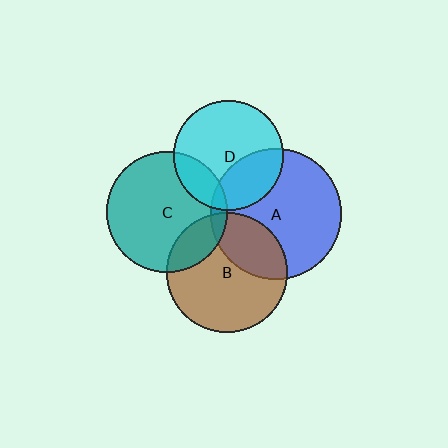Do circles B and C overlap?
Yes.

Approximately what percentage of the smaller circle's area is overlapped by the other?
Approximately 20%.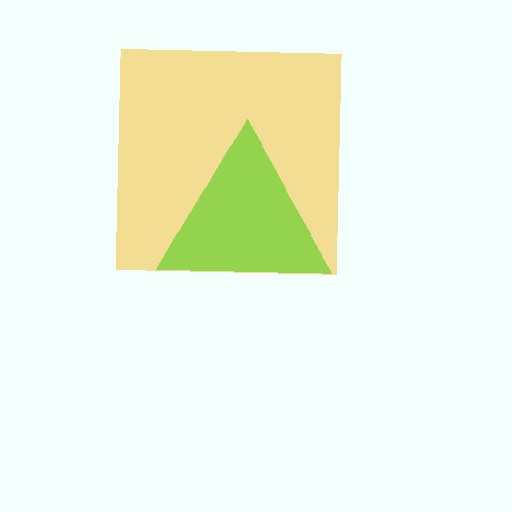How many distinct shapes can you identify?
There are 2 distinct shapes: a yellow square, a lime triangle.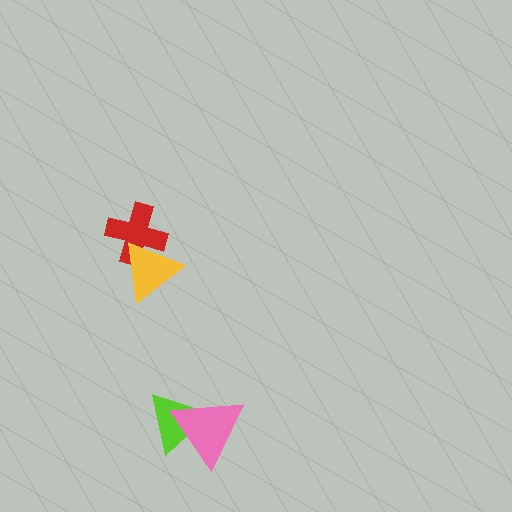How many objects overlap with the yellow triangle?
1 object overlaps with the yellow triangle.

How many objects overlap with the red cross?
1 object overlaps with the red cross.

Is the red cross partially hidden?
Yes, it is partially covered by another shape.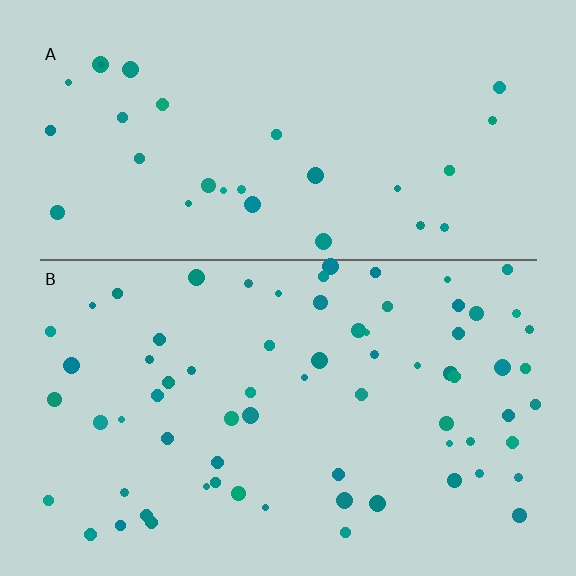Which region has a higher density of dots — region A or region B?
B (the bottom).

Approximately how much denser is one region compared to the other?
Approximately 2.3× — region B over region A.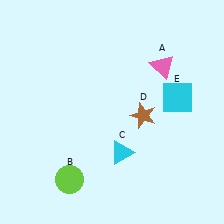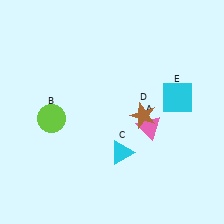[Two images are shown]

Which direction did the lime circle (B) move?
The lime circle (B) moved up.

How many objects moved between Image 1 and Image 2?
2 objects moved between the two images.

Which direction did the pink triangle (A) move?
The pink triangle (A) moved down.